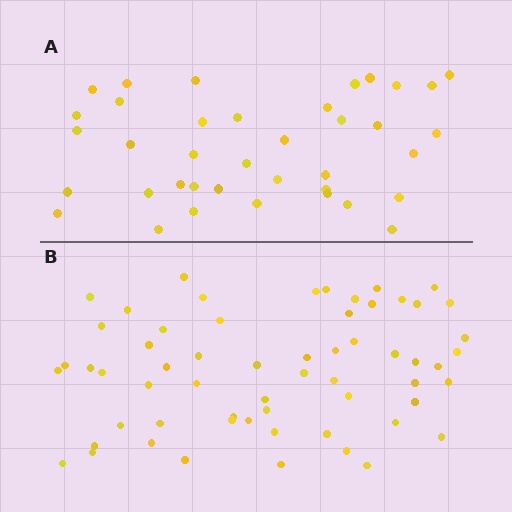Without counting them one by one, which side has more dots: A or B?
Region B (the bottom region) has more dots.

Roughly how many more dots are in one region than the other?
Region B has approximately 20 more dots than region A.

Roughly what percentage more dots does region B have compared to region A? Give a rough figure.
About 60% more.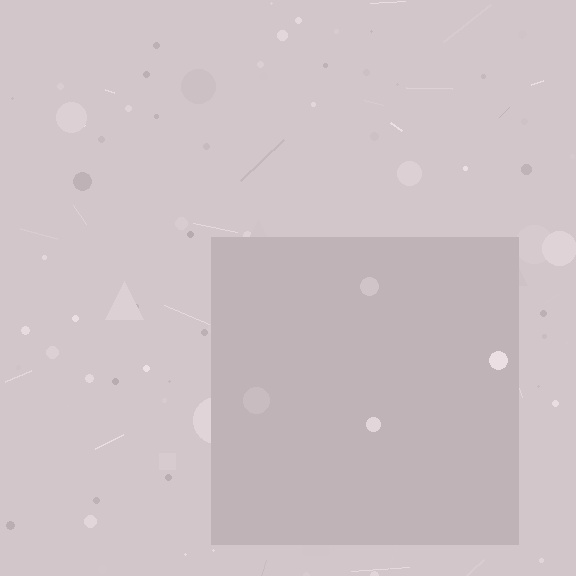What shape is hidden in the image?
A square is hidden in the image.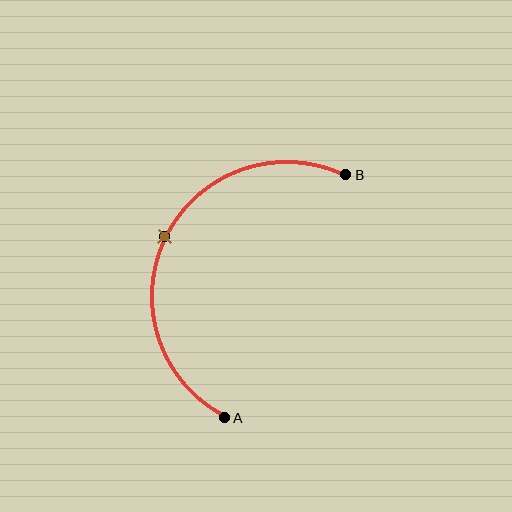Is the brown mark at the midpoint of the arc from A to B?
Yes. The brown mark lies on the arc at equal arc-length from both A and B — it is the arc midpoint.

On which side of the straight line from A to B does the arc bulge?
The arc bulges to the left of the straight line connecting A and B.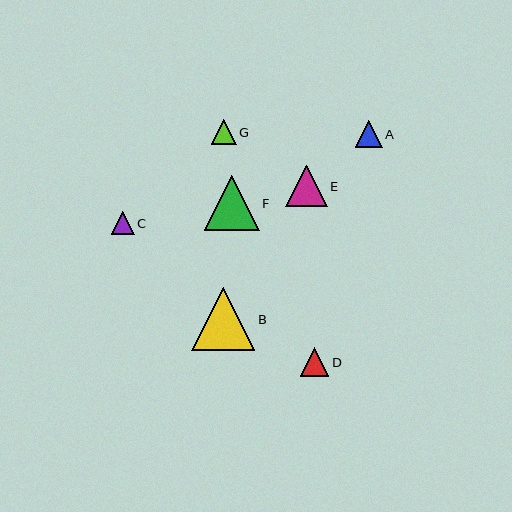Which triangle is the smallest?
Triangle C is the smallest with a size of approximately 23 pixels.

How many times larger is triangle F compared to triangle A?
Triangle F is approximately 2.0 times the size of triangle A.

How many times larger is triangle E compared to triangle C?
Triangle E is approximately 1.8 times the size of triangle C.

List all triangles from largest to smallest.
From largest to smallest: B, F, E, D, A, G, C.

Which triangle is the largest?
Triangle B is the largest with a size of approximately 63 pixels.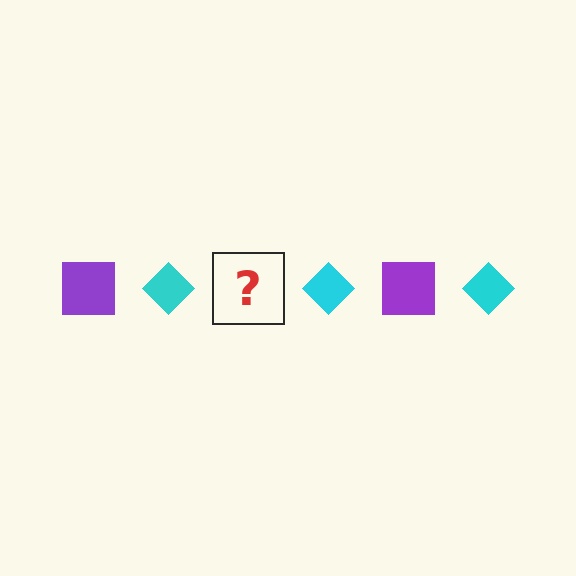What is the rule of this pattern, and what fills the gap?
The rule is that the pattern alternates between purple square and cyan diamond. The gap should be filled with a purple square.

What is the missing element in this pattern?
The missing element is a purple square.